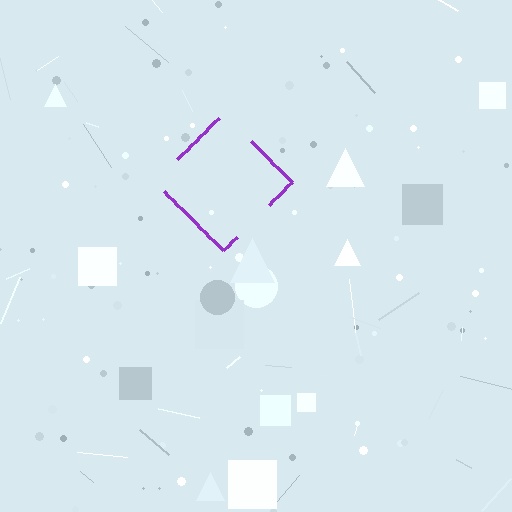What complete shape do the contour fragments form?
The contour fragments form a diamond.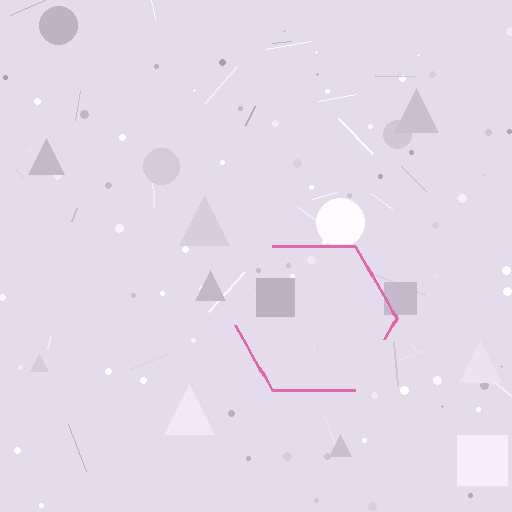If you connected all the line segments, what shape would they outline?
They would outline a hexagon.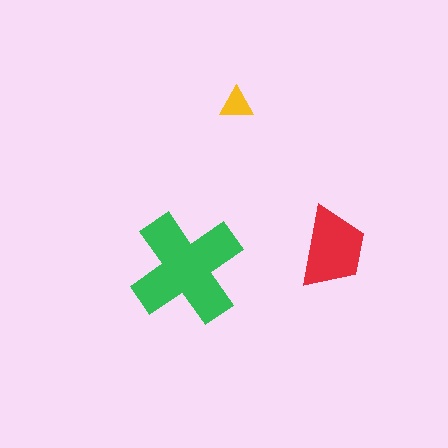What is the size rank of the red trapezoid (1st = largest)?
2nd.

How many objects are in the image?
There are 3 objects in the image.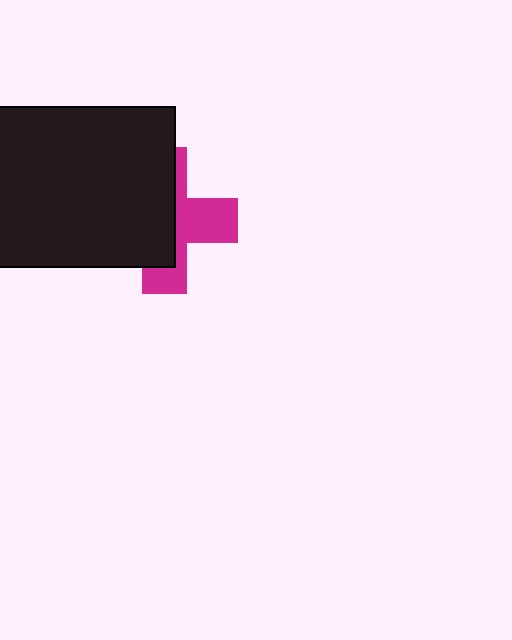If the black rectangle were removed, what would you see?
You would see the complete magenta cross.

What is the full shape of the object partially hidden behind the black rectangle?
The partially hidden object is a magenta cross.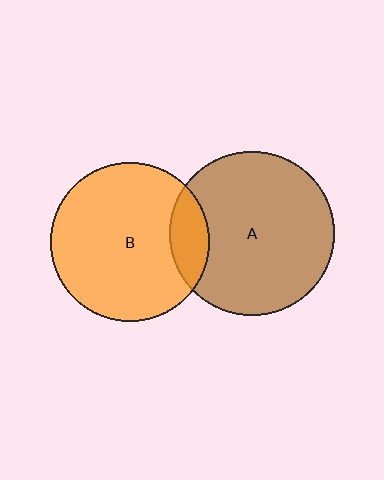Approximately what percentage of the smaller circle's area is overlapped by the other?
Approximately 15%.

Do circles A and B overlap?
Yes.